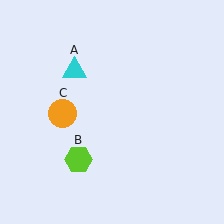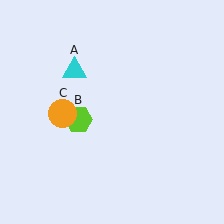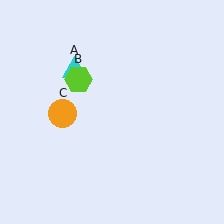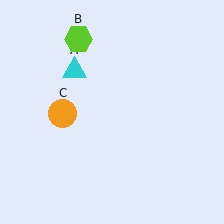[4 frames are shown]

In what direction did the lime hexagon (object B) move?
The lime hexagon (object B) moved up.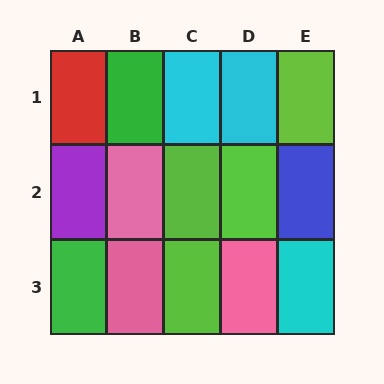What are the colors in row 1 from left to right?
Red, green, cyan, cyan, lime.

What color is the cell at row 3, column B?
Pink.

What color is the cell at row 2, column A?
Purple.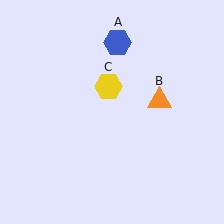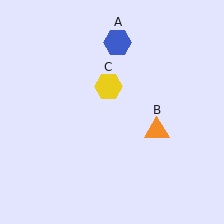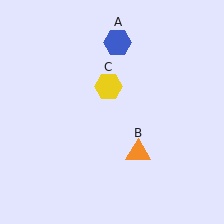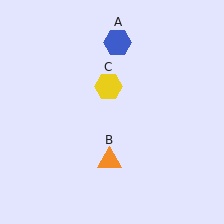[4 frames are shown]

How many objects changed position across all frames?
1 object changed position: orange triangle (object B).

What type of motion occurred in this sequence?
The orange triangle (object B) rotated clockwise around the center of the scene.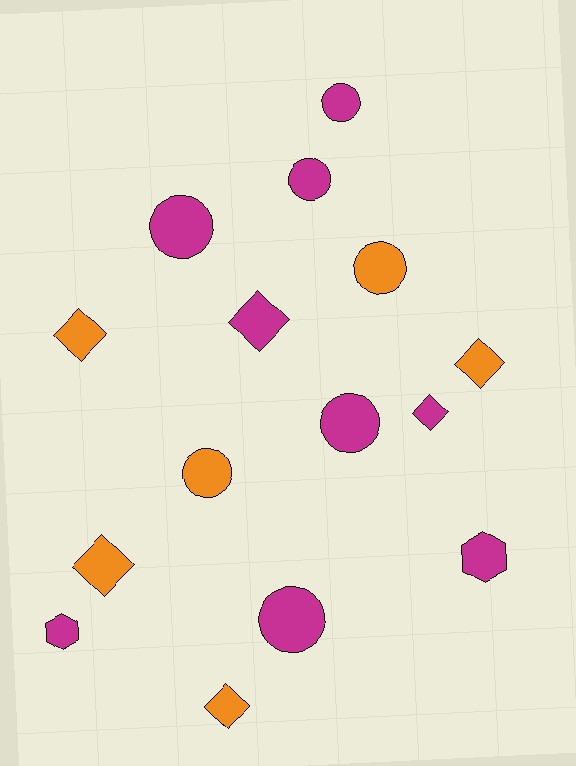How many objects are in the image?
There are 15 objects.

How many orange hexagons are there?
There are no orange hexagons.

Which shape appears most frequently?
Circle, with 7 objects.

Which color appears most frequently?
Magenta, with 9 objects.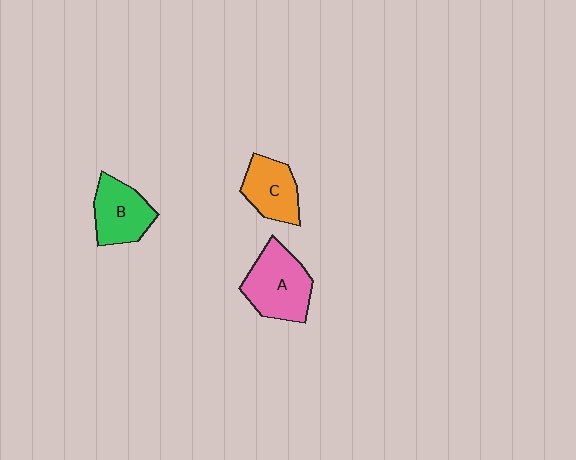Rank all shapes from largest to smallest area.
From largest to smallest: A (pink), B (green), C (orange).